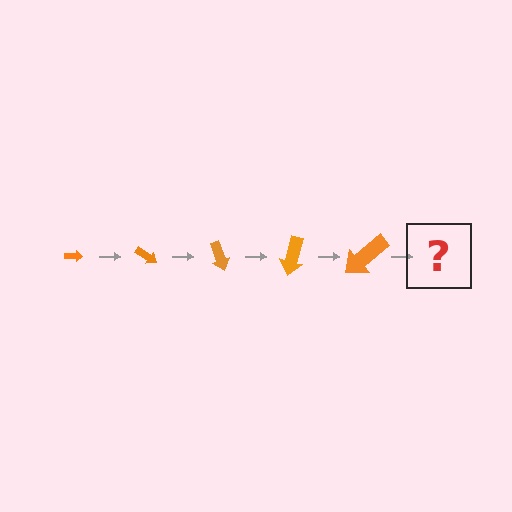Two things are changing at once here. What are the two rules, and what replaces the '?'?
The two rules are that the arrow grows larger each step and it rotates 35 degrees each step. The '?' should be an arrow, larger than the previous one and rotated 175 degrees from the start.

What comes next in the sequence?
The next element should be an arrow, larger than the previous one and rotated 175 degrees from the start.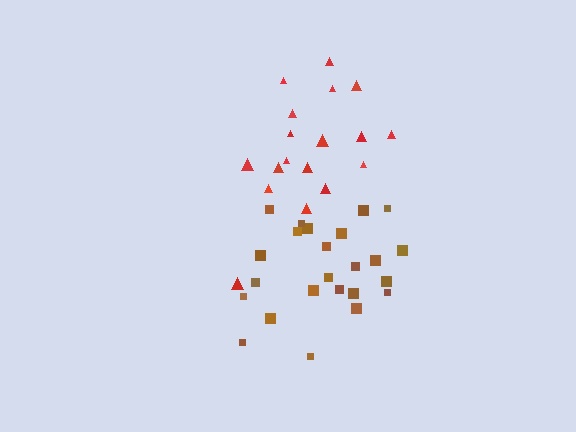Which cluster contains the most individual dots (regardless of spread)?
Brown (24).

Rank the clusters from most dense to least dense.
brown, red.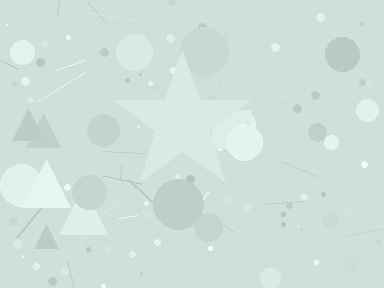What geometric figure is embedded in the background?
A star is embedded in the background.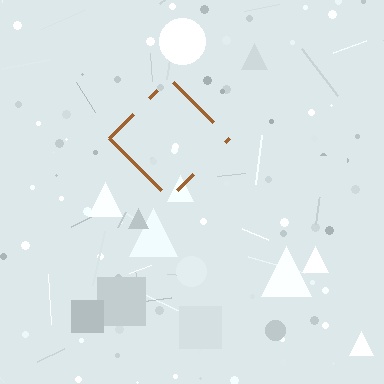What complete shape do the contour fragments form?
The contour fragments form a diamond.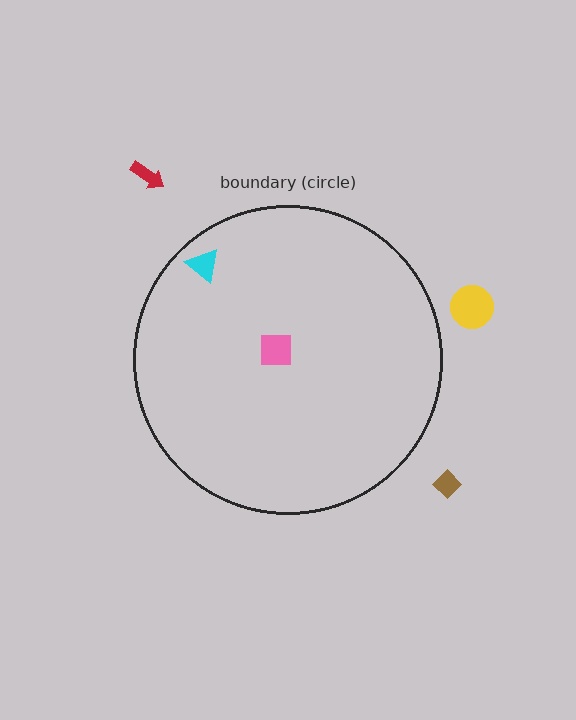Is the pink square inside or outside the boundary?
Inside.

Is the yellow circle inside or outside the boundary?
Outside.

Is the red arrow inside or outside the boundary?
Outside.